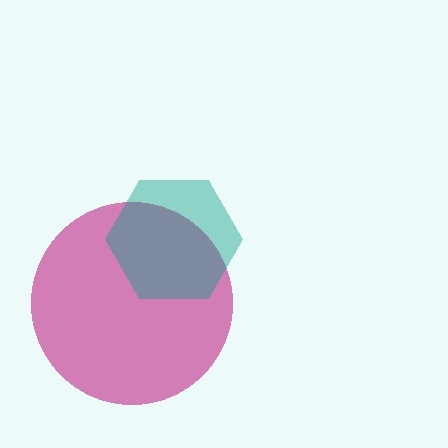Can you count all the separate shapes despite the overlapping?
Yes, there are 2 separate shapes.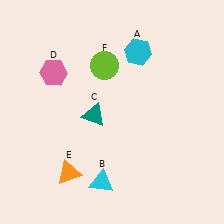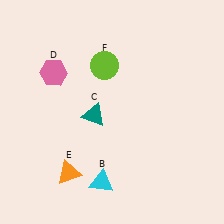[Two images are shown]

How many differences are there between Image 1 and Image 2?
There is 1 difference between the two images.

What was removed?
The cyan hexagon (A) was removed in Image 2.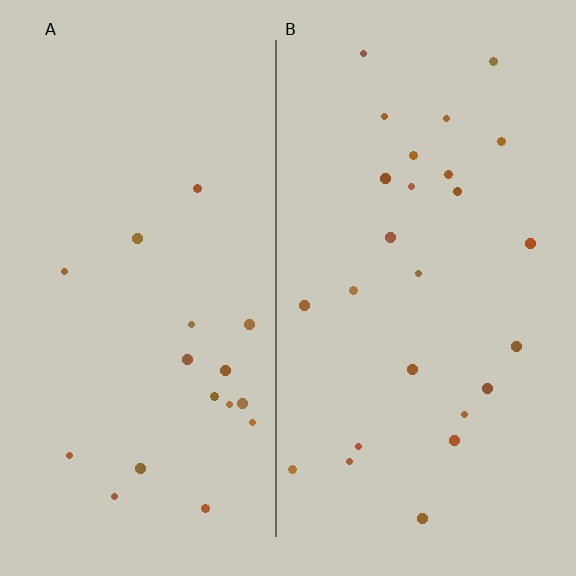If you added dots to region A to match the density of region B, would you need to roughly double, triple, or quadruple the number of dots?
Approximately double.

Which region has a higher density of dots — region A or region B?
B (the right).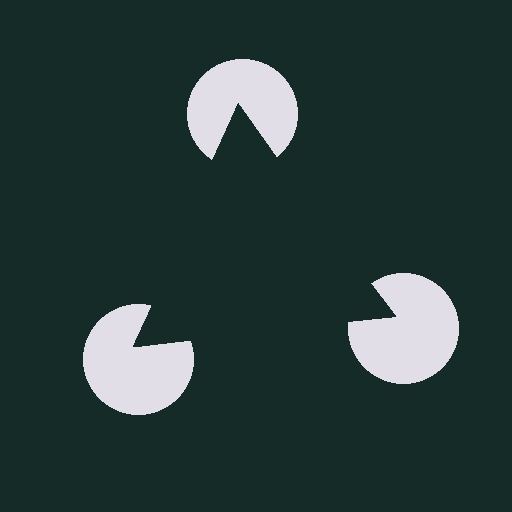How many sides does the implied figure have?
3 sides.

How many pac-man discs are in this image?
There are 3 — one at each vertex of the illusory triangle.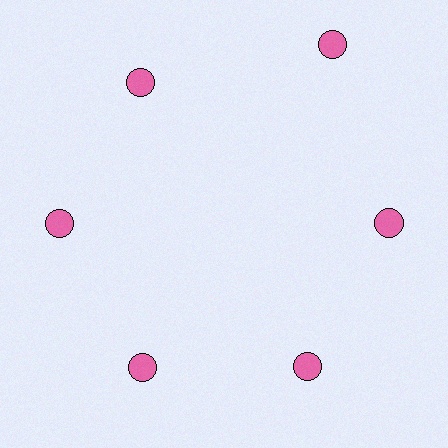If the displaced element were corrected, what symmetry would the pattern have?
It would have 6-fold rotational symmetry — the pattern would map onto itself every 60 degrees.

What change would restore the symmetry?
The symmetry would be restored by moving it inward, back onto the ring so that all 6 circles sit at equal angles and equal distance from the center.